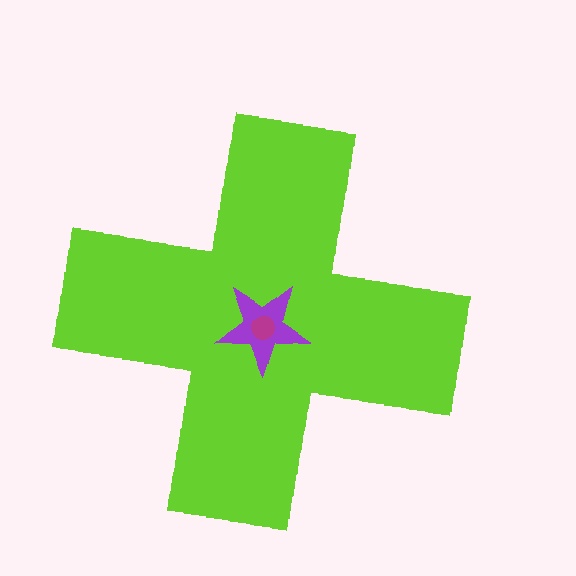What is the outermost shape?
The lime cross.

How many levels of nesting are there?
3.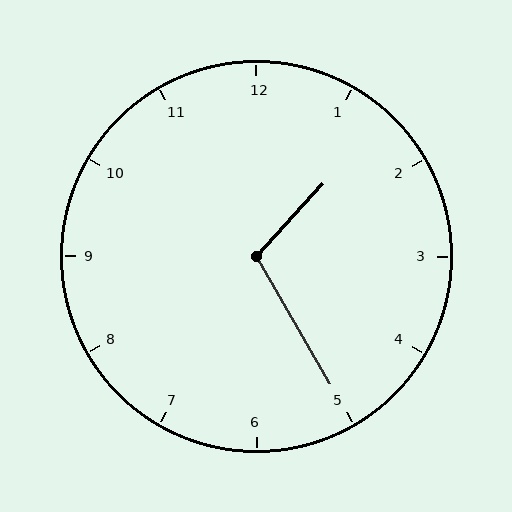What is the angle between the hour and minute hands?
Approximately 108 degrees.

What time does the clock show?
1:25.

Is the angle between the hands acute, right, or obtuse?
It is obtuse.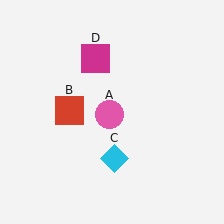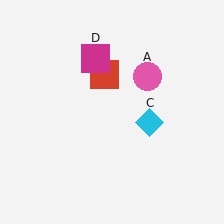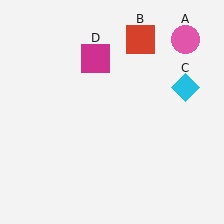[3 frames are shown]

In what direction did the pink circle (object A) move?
The pink circle (object A) moved up and to the right.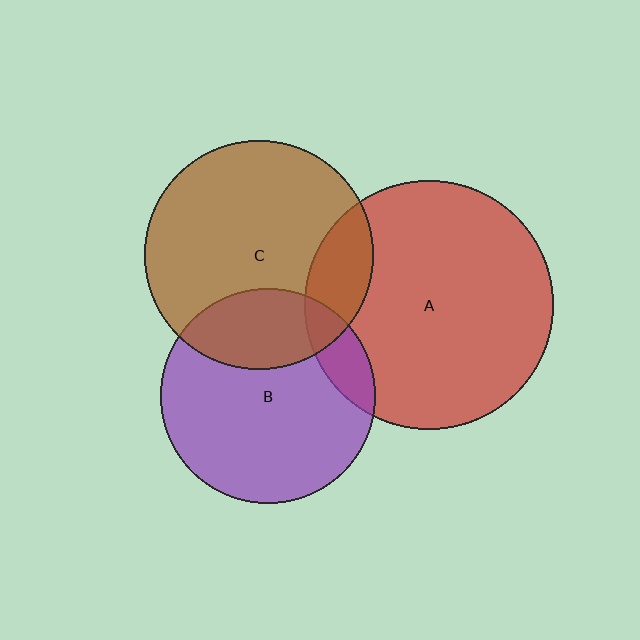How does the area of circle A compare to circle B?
Approximately 1.3 times.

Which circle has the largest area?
Circle A (red).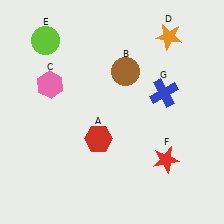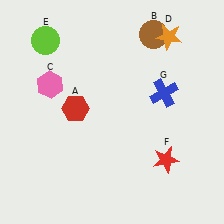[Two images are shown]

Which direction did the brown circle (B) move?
The brown circle (B) moved up.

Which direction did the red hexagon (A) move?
The red hexagon (A) moved up.